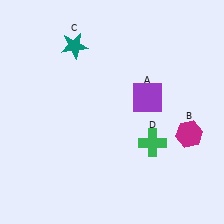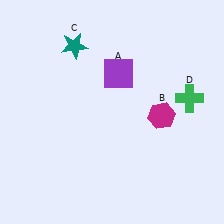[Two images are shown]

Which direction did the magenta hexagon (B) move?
The magenta hexagon (B) moved left.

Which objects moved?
The objects that moved are: the purple square (A), the magenta hexagon (B), the green cross (D).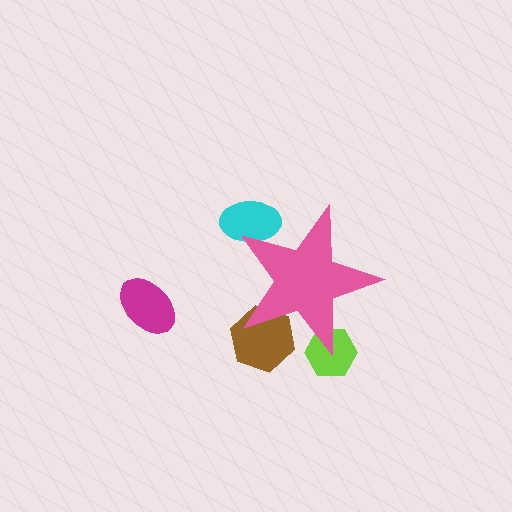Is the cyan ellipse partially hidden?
Yes, the cyan ellipse is partially hidden behind the pink star.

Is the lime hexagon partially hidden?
Yes, the lime hexagon is partially hidden behind the pink star.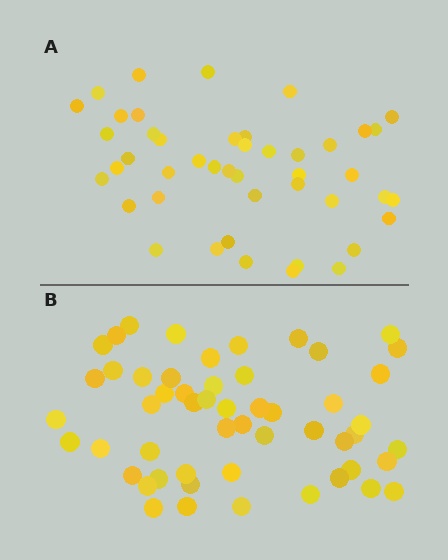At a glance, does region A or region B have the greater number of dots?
Region B (the bottom region) has more dots.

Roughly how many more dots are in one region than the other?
Region B has roughly 8 or so more dots than region A.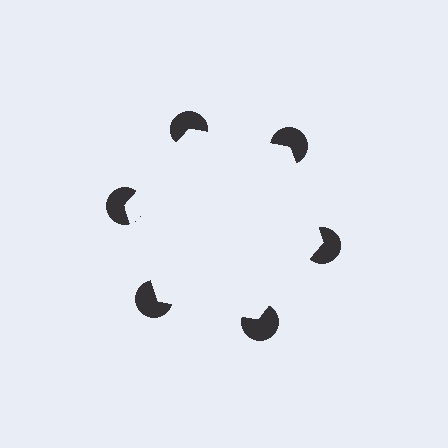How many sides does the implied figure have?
6 sides.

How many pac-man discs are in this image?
There are 6 — one at each vertex of the illusory hexagon.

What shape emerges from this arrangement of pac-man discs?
An illusory hexagon — its edges are inferred from the aligned wedge cuts in the pac-man discs, not physically drawn.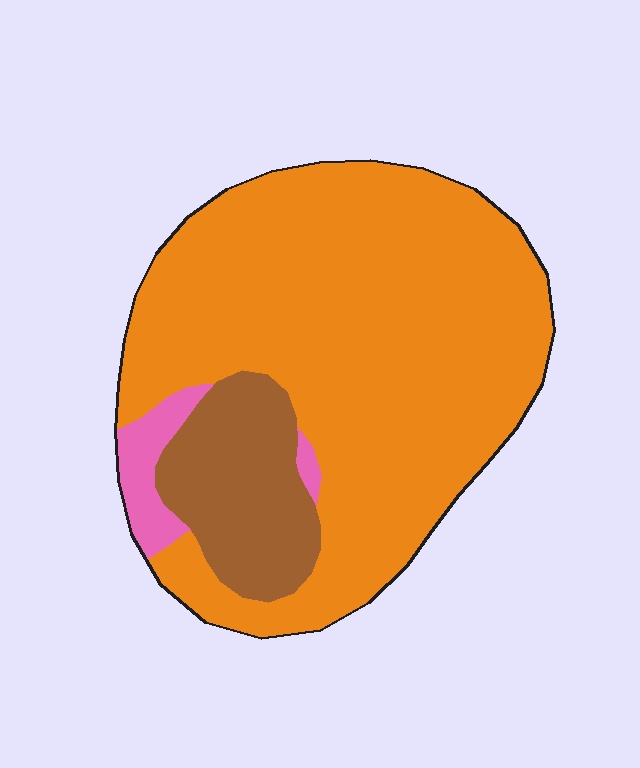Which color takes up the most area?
Orange, at roughly 80%.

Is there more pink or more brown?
Brown.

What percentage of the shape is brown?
Brown takes up about one sixth (1/6) of the shape.